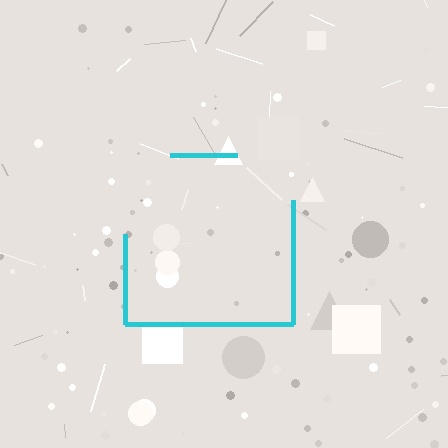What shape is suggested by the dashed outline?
The dashed outline suggests a square.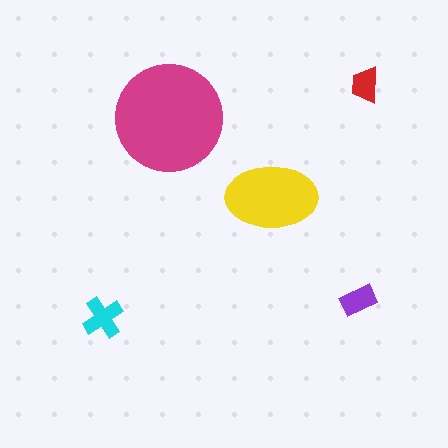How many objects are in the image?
There are 5 objects in the image.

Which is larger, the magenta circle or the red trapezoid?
The magenta circle.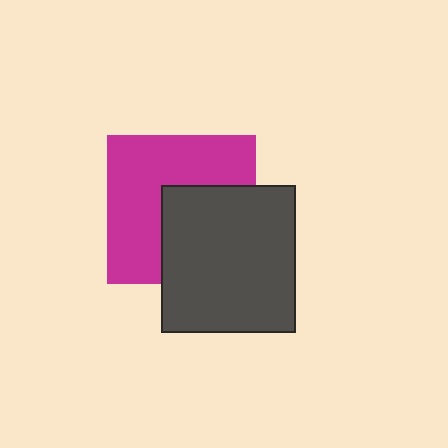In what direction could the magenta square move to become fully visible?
The magenta square could move toward the upper-left. That would shift it out from behind the dark gray rectangle entirely.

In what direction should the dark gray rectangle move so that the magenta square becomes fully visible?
The dark gray rectangle should move toward the lower-right. That is the shortest direction to clear the overlap and leave the magenta square fully visible.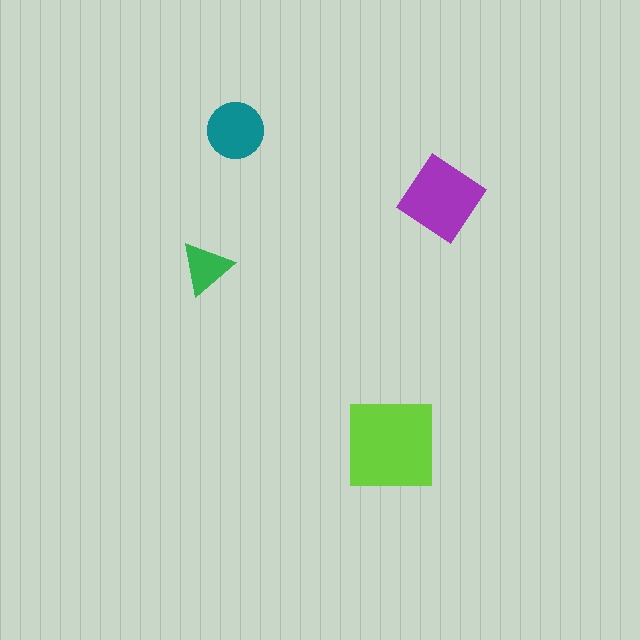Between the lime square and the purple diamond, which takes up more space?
The lime square.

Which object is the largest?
The lime square.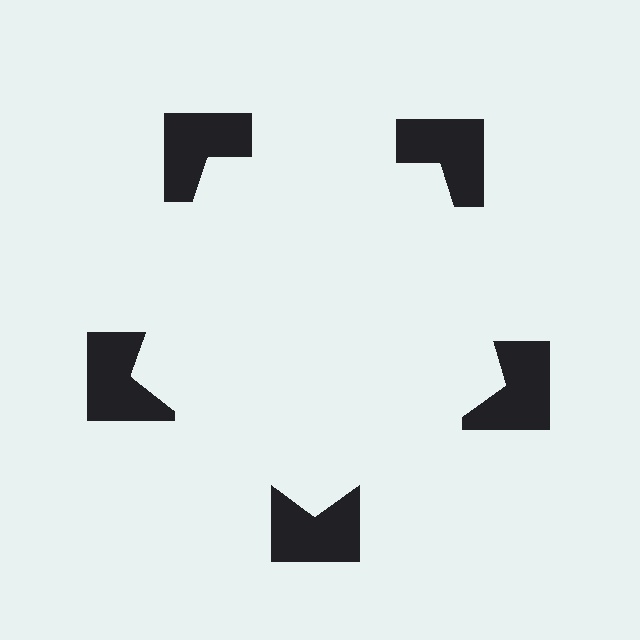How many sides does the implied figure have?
5 sides.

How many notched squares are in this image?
There are 5 — one at each vertex of the illusory pentagon.